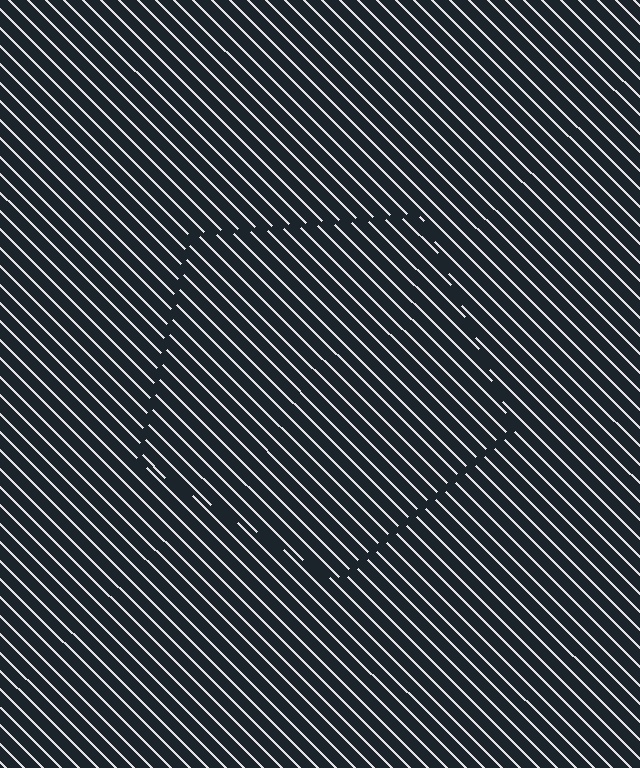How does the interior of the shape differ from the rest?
The interior of the shape contains the same grating, shifted by half a period — the contour is defined by the phase discontinuity where line-ends from the inner and outer gratings abut.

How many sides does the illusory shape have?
5 sides — the line-ends trace a pentagon.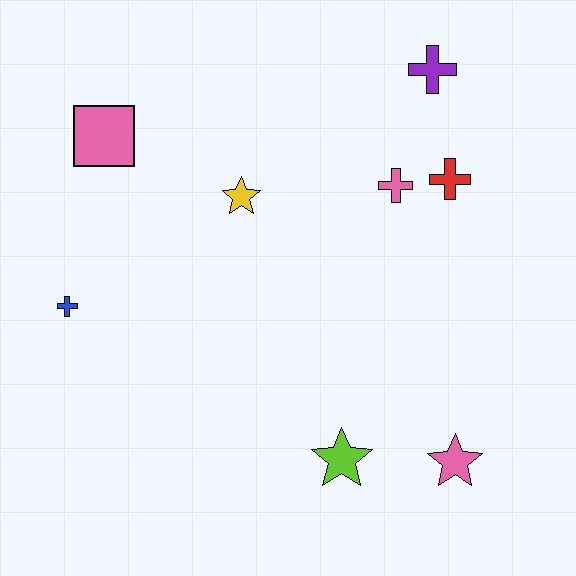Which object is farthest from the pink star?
The pink square is farthest from the pink star.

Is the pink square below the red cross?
No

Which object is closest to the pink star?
The lime star is closest to the pink star.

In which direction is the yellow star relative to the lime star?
The yellow star is above the lime star.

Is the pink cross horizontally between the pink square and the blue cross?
No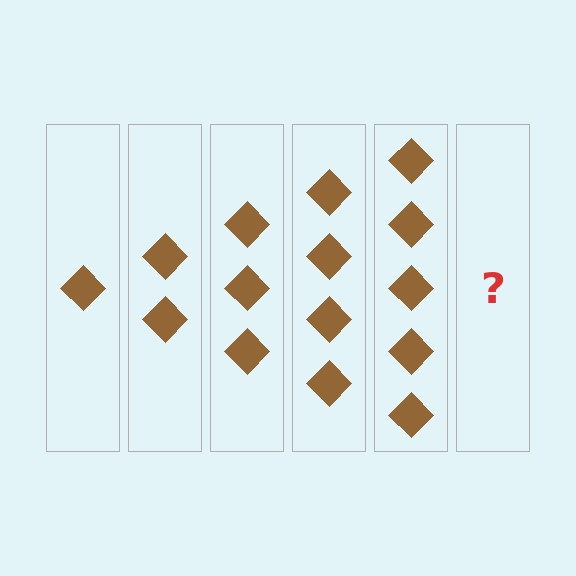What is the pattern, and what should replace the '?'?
The pattern is that each step adds one more diamond. The '?' should be 6 diamonds.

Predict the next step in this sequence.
The next step is 6 diamonds.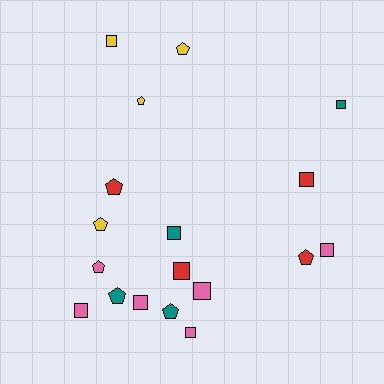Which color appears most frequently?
Pink, with 6 objects.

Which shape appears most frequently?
Square, with 10 objects.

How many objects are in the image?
There are 18 objects.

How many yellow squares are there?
There is 1 yellow square.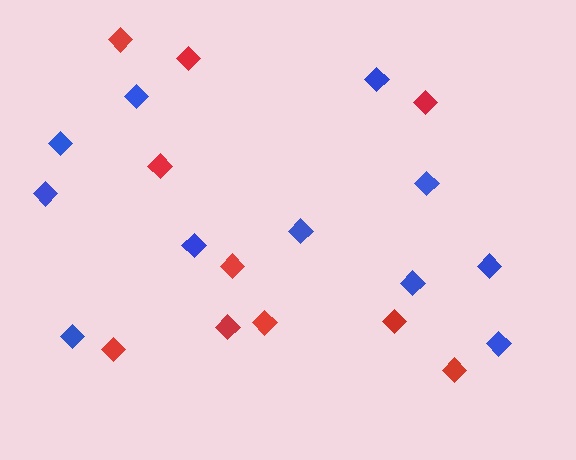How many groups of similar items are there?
There are 2 groups: one group of blue diamonds (11) and one group of red diamonds (10).